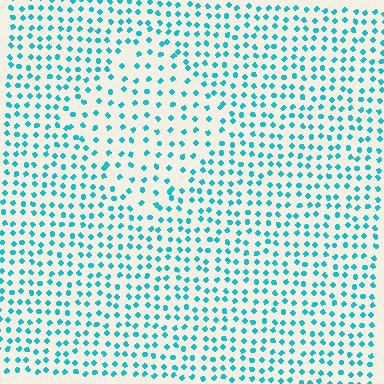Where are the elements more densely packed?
The elements are more densely packed outside the diamond boundary.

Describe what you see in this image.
The image contains small cyan elements arranged at two different densities. A diamond-shaped region is visible where the elements are less densely packed than the surrounding area.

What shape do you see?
I see a diamond.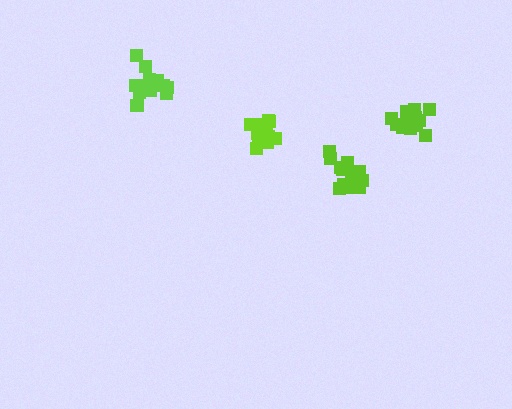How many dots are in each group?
Group 1: 15 dots, Group 2: 14 dots, Group 3: 15 dots, Group 4: 19 dots (63 total).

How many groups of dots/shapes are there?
There are 4 groups.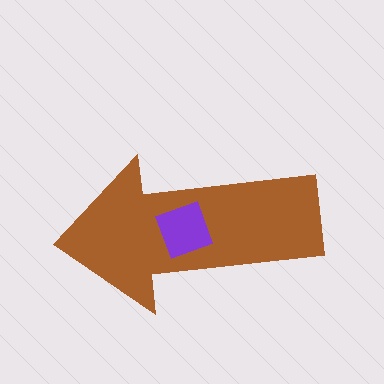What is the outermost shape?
The brown arrow.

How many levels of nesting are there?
2.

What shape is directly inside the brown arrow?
The purple square.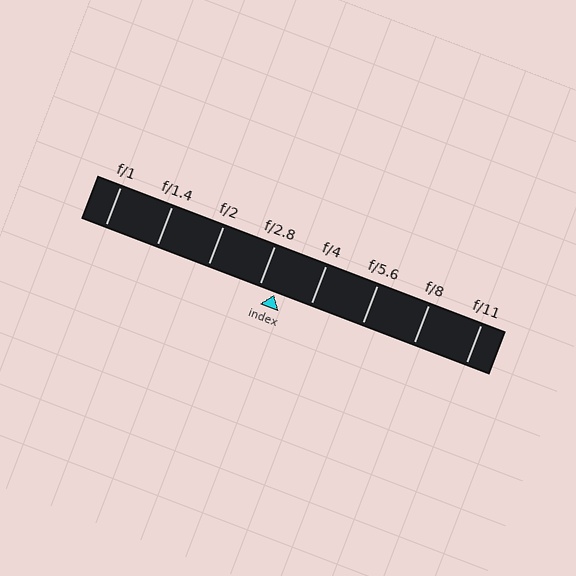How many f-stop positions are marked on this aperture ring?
There are 8 f-stop positions marked.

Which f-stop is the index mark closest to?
The index mark is closest to f/2.8.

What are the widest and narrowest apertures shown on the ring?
The widest aperture shown is f/1 and the narrowest is f/11.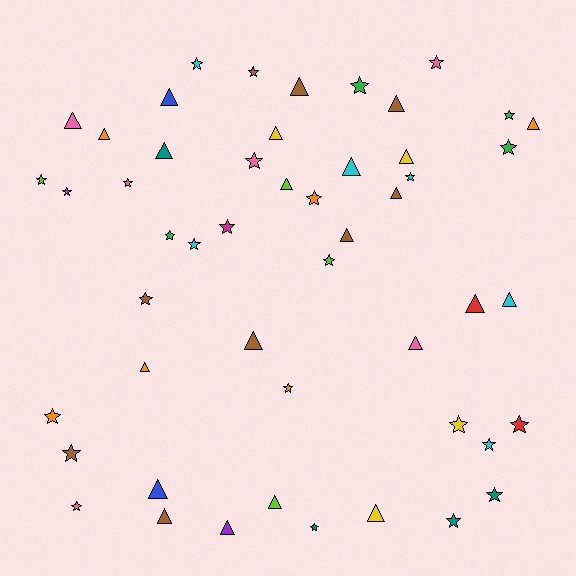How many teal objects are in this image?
There are 4 teal objects.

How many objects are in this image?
There are 50 objects.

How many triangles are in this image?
There are 23 triangles.